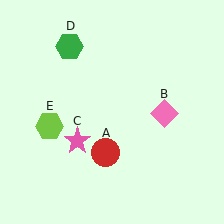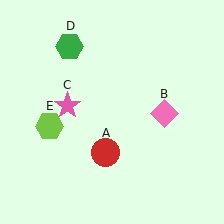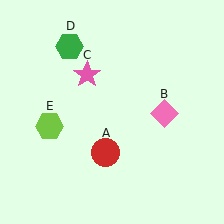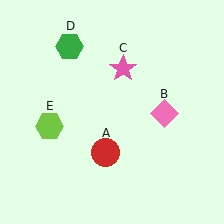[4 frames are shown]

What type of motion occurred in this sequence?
The pink star (object C) rotated clockwise around the center of the scene.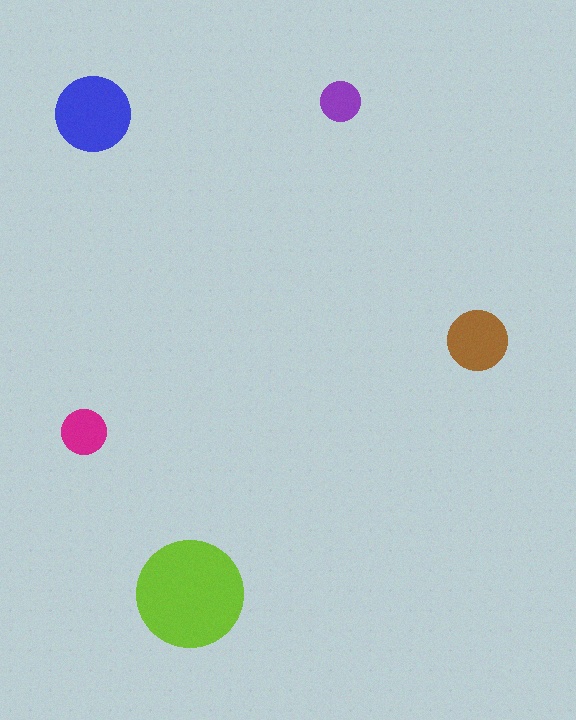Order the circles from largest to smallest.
the lime one, the blue one, the brown one, the magenta one, the purple one.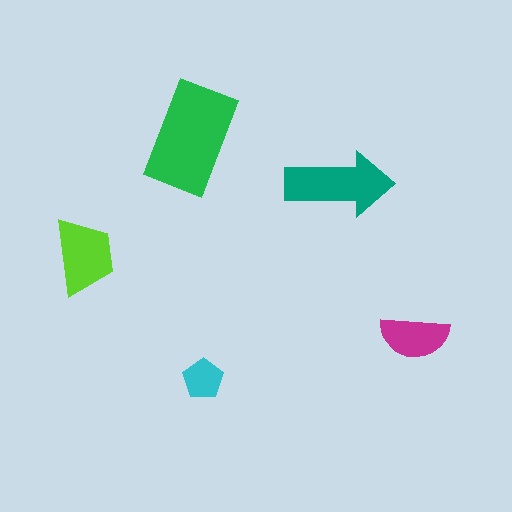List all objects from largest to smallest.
The green rectangle, the teal arrow, the lime trapezoid, the magenta semicircle, the cyan pentagon.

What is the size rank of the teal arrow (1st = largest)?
2nd.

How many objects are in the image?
There are 5 objects in the image.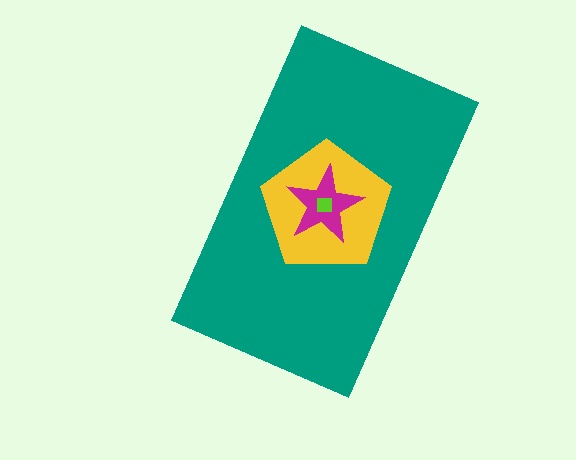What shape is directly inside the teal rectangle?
The yellow pentagon.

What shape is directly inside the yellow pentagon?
The magenta star.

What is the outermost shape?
The teal rectangle.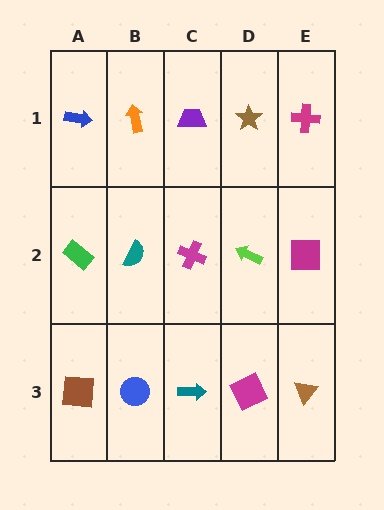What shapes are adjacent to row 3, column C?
A magenta cross (row 2, column C), a blue circle (row 3, column B), a magenta square (row 3, column D).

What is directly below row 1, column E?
A magenta square.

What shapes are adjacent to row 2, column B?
An orange arrow (row 1, column B), a blue circle (row 3, column B), a green rectangle (row 2, column A), a magenta cross (row 2, column C).